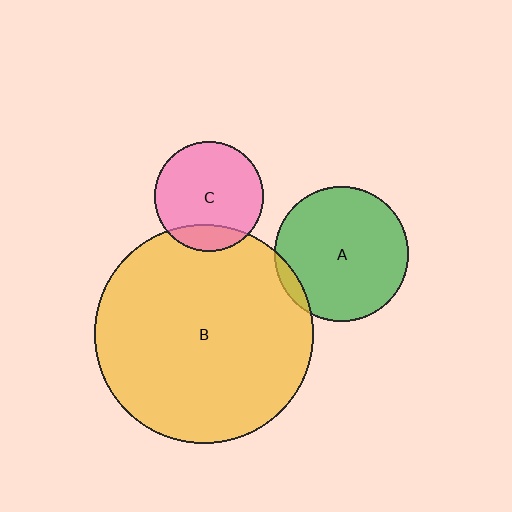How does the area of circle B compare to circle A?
Approximately 2.6 times.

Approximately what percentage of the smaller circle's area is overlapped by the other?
Approximately 5%.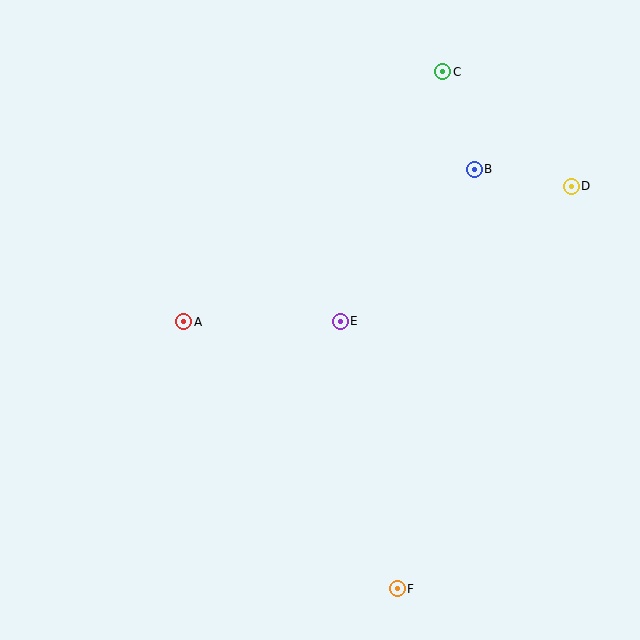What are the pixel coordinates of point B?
Point B is at (474, 169).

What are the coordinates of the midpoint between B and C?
The midpoint between B and C is at (458, 121).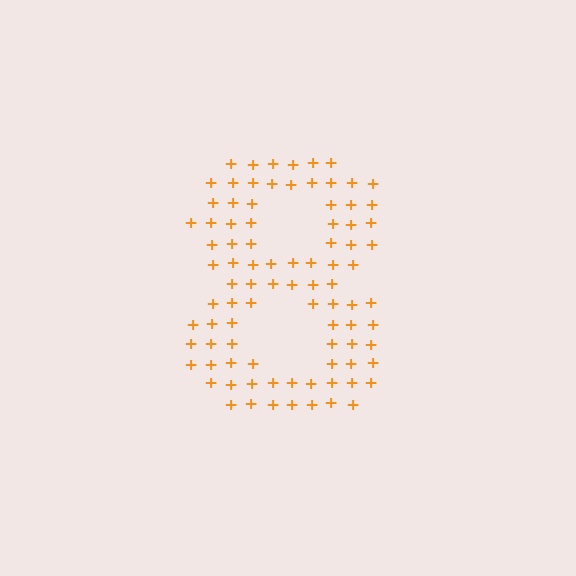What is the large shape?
The large shape is the digit 8.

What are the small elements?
The small elements are plus signs.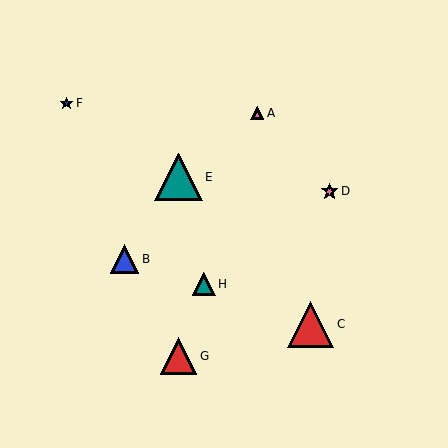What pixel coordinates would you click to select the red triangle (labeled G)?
Click at (178, 356) to select the red triangle G.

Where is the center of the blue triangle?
The center of the blue triangle is at (124, 259).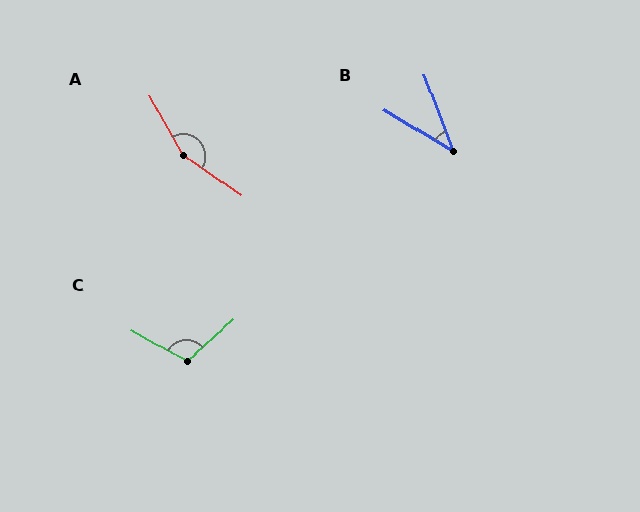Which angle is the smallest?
B, at approximately 38 degrees.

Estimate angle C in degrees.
Approximately 109 degrees.